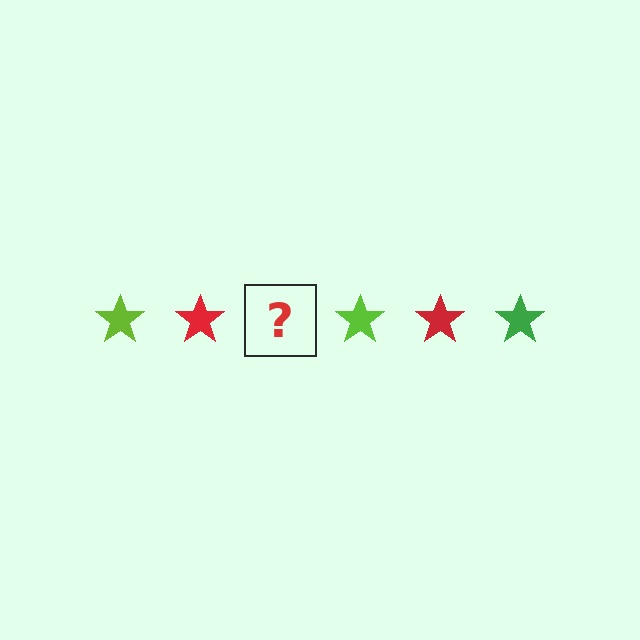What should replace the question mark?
The question mark should be replaced with a green star.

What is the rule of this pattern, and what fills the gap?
The rule is that the pattern cycles through lime, red, green stars. The gap should be filled with a green star.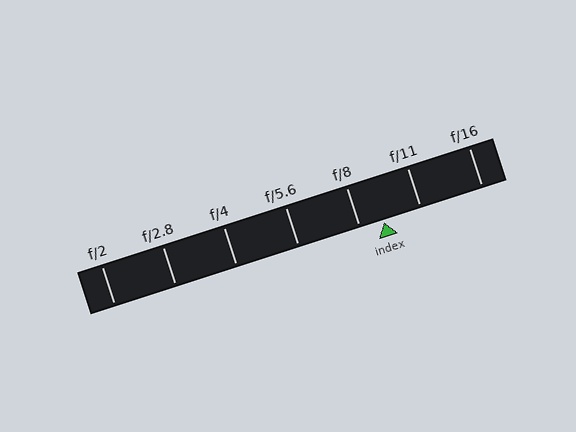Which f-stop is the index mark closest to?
The index mark is closest to f/8.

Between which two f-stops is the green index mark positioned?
The index mark is between f/8 and f/11.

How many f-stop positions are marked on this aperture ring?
There are 7 f-stop positions marked.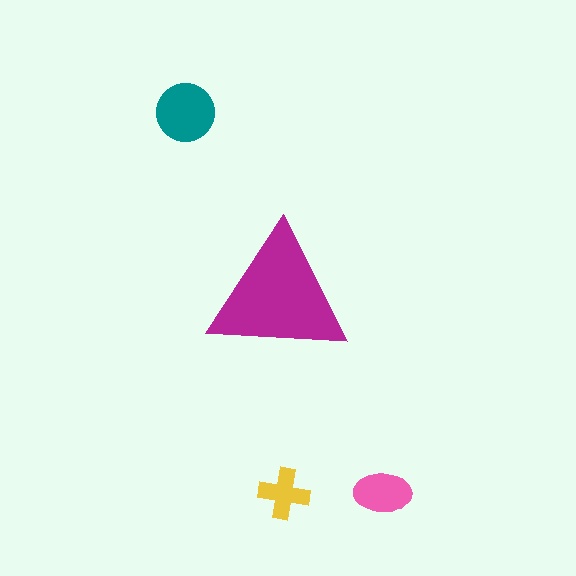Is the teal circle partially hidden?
No, the teal circle is fully visible.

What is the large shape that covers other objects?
A magenta triangle.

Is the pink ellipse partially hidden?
No, the pink ellipse is fully visible.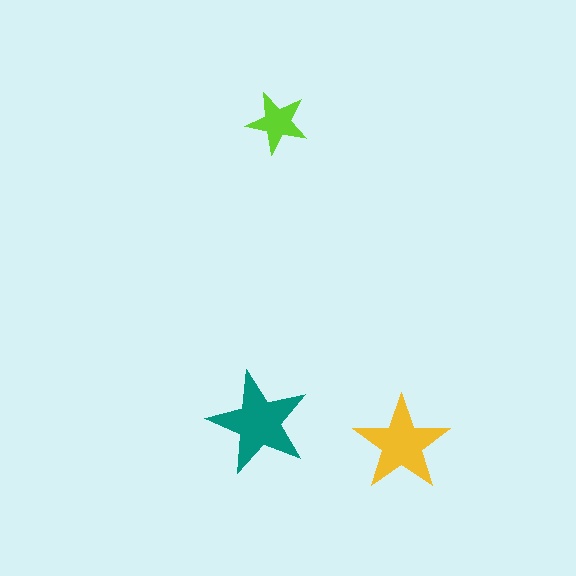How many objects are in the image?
There are 3 objects in the image.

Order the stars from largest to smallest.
the teal one, the yellow one, the lime one.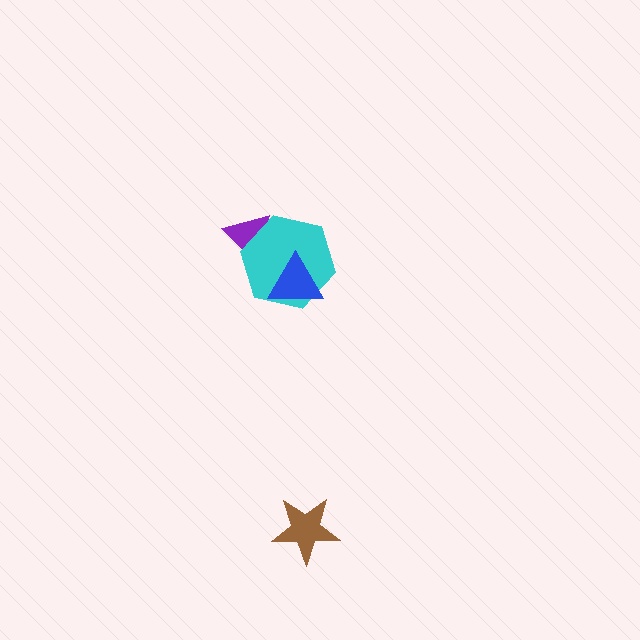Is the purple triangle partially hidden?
Yes, it is partially covered by another shape.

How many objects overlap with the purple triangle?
1 object overlaps with the purple triangle.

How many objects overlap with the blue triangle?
1 object overlaps with the blue triangle.